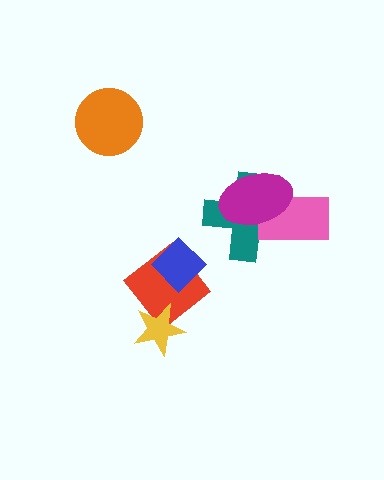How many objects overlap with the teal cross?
2 objects overlap with the teal cross.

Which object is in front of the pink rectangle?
The magenta ellipse is in front of the pink rectangle.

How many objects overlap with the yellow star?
1 object overlaps with the yellow star.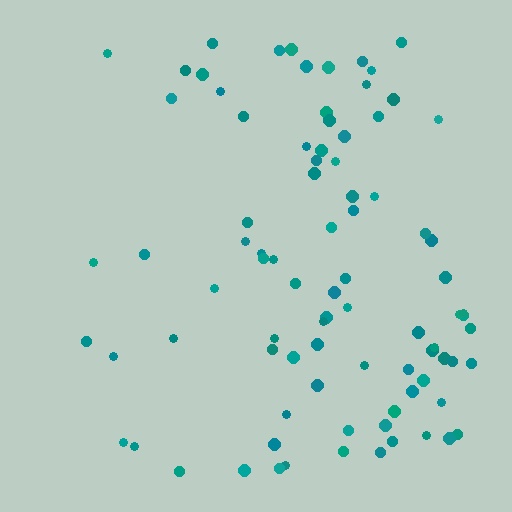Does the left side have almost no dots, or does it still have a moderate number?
Still a moderate number, just noticeably fewer than the right.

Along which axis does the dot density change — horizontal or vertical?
Horizontal.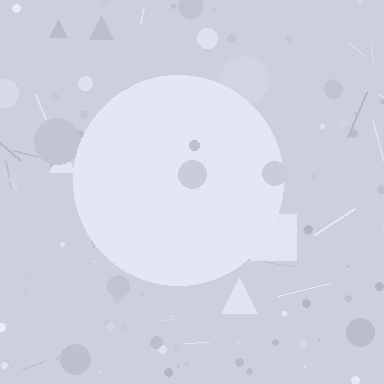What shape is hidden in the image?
A circle is hidden in the image.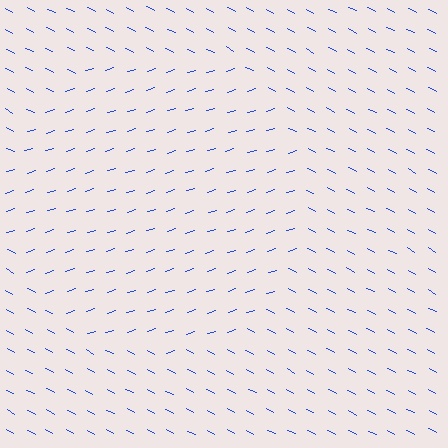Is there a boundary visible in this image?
Yes, there is a texture boundary formed by a change in line orientation.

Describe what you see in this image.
The image is filled with small blue line segments. A circle region in the image has lines oriented differently from the surrounding lines, creating a visible texture boundary.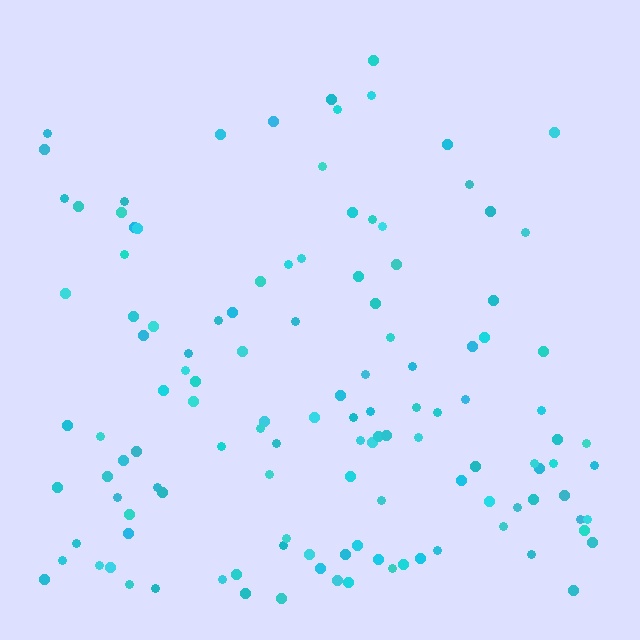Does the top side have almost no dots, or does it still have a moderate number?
Still a moderate number, just noticeably fewer than the bottom.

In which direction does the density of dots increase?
From top to bottom, with the bottom side densest.